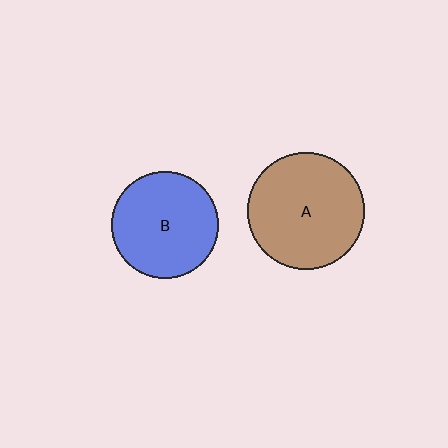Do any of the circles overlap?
No, none of the circles overlap.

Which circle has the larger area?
Circle A (brown).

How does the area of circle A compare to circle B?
Approximately 1.2 times.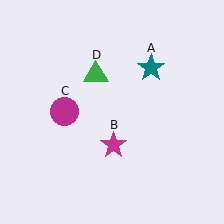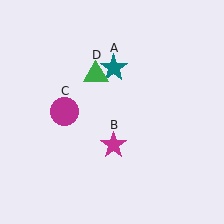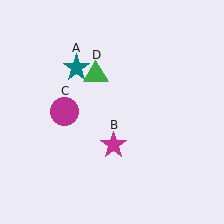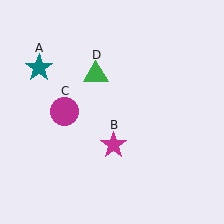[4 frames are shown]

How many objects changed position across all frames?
1 object changed position: teal star (object A).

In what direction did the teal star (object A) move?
The teal star (object A) moved left.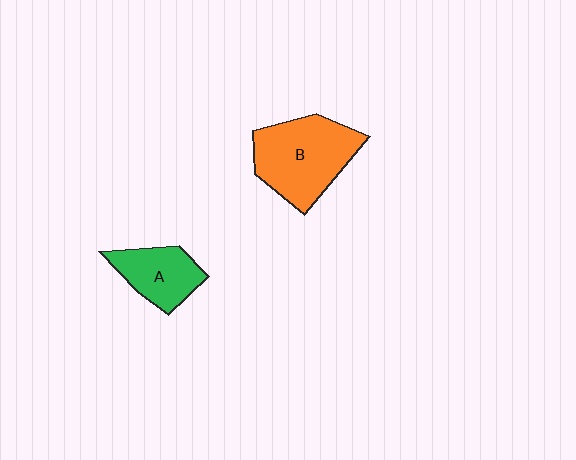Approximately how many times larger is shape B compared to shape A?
Approximately 1.7 times.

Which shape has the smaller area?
Shape A (green).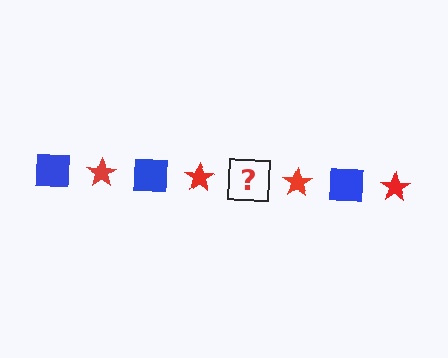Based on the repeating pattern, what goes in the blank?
The blank should be a blue square.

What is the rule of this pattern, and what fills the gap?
The rule is that the pattern alternates between blue square and red star. The gap should be filled with a blue square.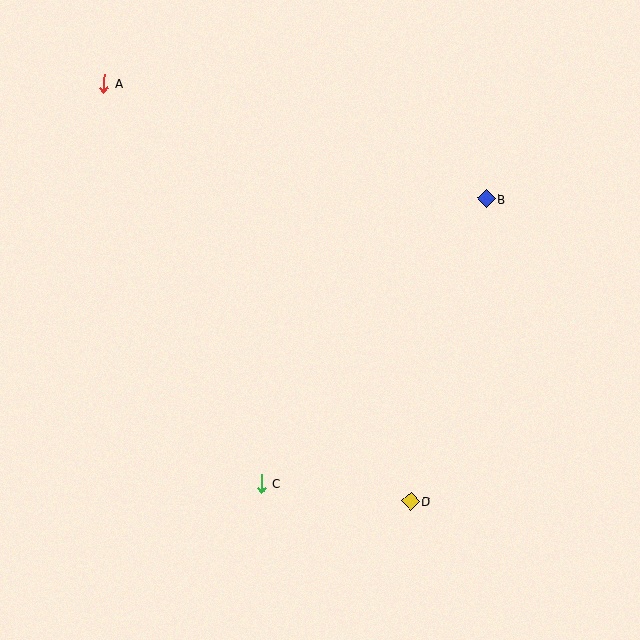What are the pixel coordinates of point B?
Point B is at (486, 199).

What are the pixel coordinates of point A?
Point A is at (104, 84).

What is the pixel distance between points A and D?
The distance between A and D is 518 pixels.